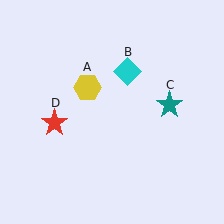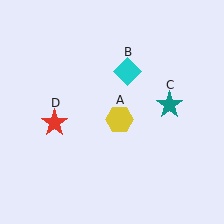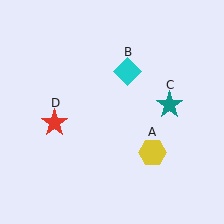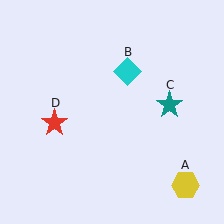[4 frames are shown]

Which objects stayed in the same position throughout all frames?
Cyan diamond (object B) and teal star (object C) and red star (object D) remained stationary.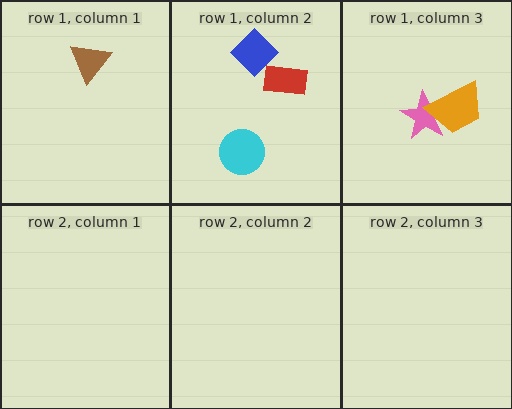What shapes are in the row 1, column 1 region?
The brown triangle.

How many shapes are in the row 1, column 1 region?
1.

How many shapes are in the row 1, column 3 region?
2.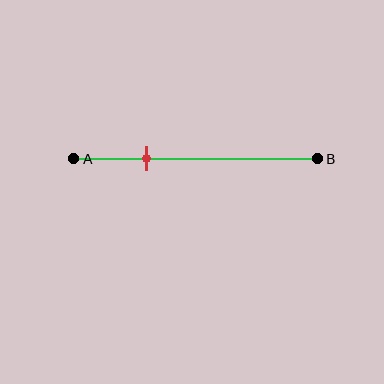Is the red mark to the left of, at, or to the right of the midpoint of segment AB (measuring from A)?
The red mark is to the left of the midpoint of segment AB.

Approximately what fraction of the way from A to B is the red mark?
The red mark is approximately 30% of the way from A to B.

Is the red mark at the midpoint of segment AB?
No, the mark is at about 30% from A, not at the 50% midpoint.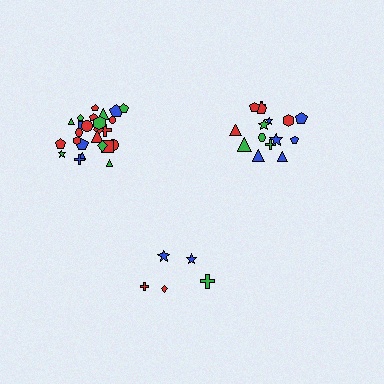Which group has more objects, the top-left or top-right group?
The top-left group.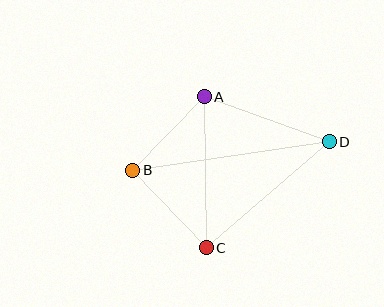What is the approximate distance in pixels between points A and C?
The distance between A and C is approximately 151 pixels.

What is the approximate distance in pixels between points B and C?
The distance between B and C is approximately 107 pixels.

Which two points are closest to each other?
Points A and B are closest to each other.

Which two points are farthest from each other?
Points B and D are farthest from each other.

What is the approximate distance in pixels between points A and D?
The distance between A and D is approximately 133 pixels.